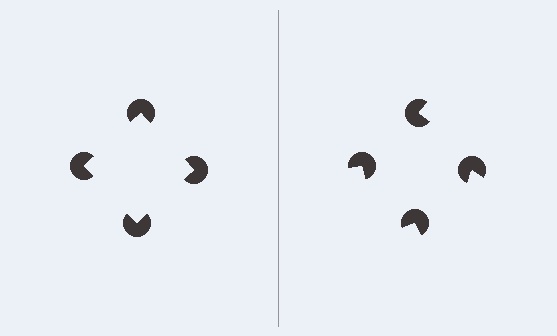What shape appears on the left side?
An illusory square.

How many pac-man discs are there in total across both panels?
8 — 4 on each side.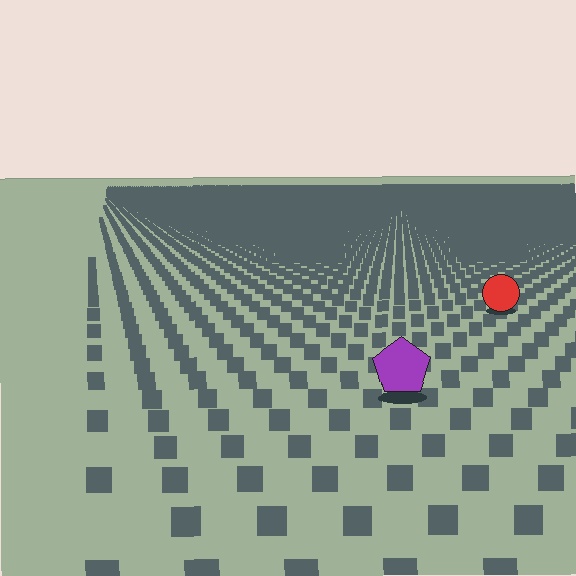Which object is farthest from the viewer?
The red circle is farthest from the viewer. It appears smaller and the ground texture around it is denser.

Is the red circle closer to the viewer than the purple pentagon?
No. The purple pentagon is closer — you can tell from the texture gradient: the ground texture is coarser near it.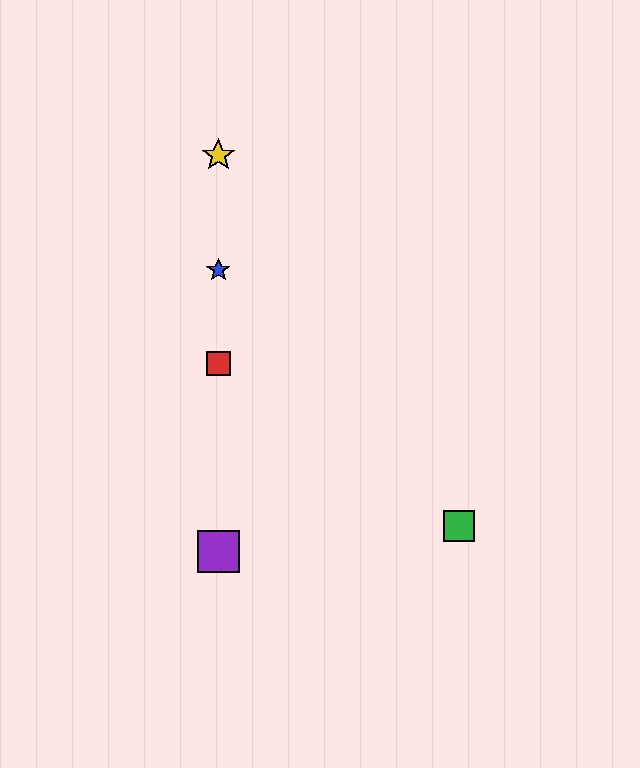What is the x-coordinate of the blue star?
The blue star is at x≈218.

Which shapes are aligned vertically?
The red square, the blue star, the yellow star, the purple square are aligned vertically.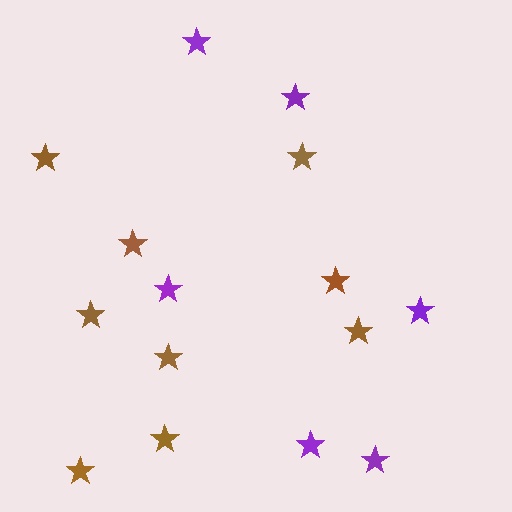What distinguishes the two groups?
There are 2 groups: one group of brown stars (9) and one group of purple stars (6).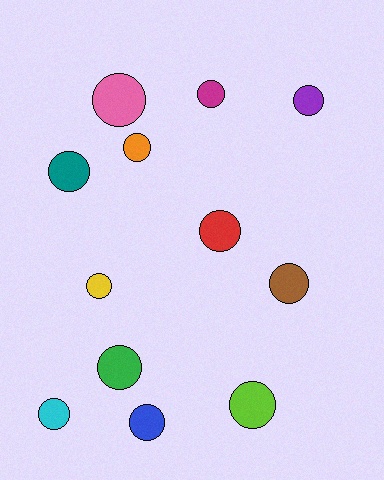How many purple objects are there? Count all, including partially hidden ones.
There is 1 purple object.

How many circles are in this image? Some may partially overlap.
There are 12 circles.